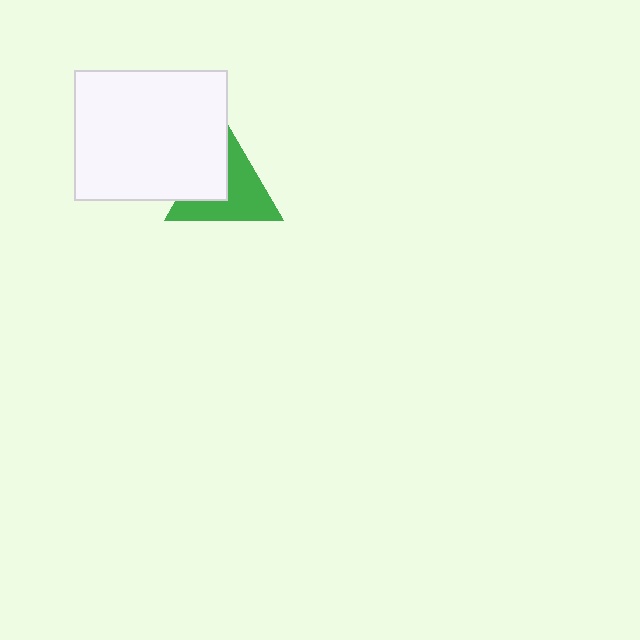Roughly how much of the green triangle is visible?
About half of it is visible (roughly 62%).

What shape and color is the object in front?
The object in front is a white rectangle.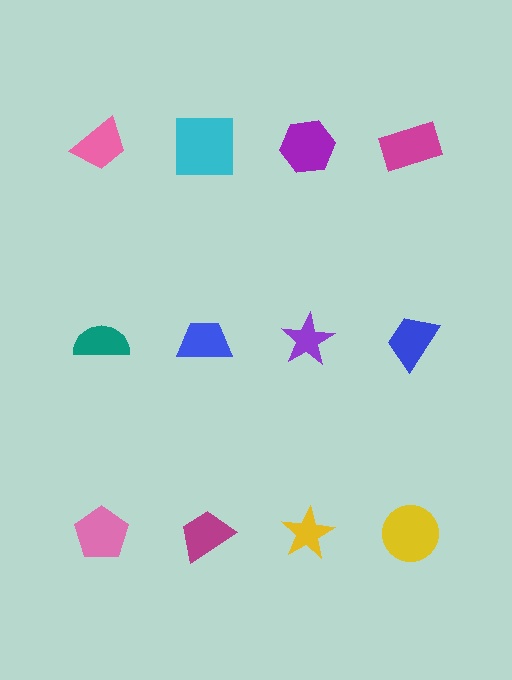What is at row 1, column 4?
A magenta rectangle.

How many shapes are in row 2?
4 shapes.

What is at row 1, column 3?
A purple hexagon.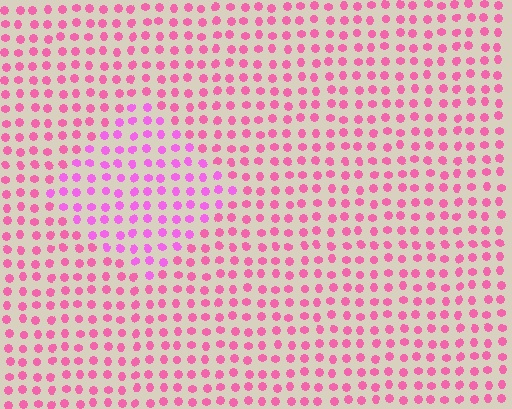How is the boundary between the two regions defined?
The boundary is defined purely by a slight shift in hue (about 26 degrees). Spacing, size, and orientation are identical on both sides.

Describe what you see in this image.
The image is filled with small pink elements in a uniform arrangement. A diamond-shaped region is visible where the elements are tinted to a slightly different hue, forming a subtle color boundary.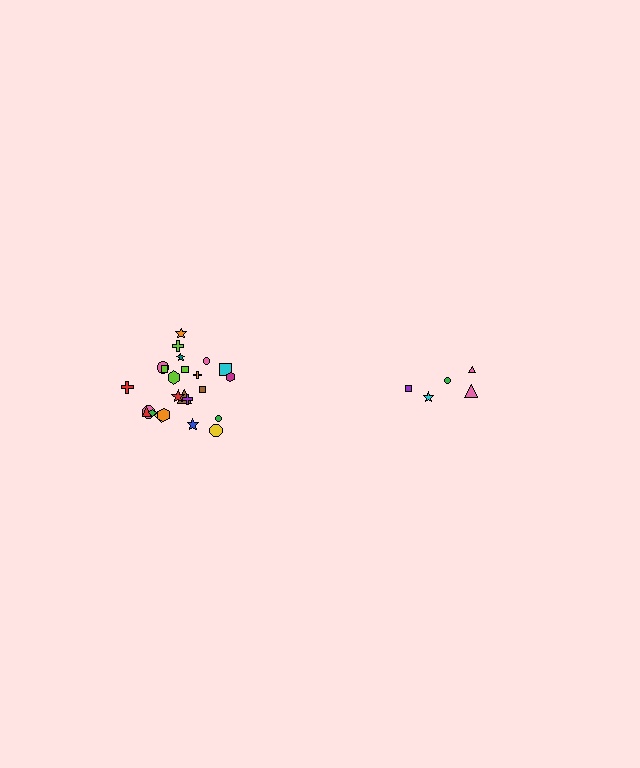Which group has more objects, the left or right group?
The left group.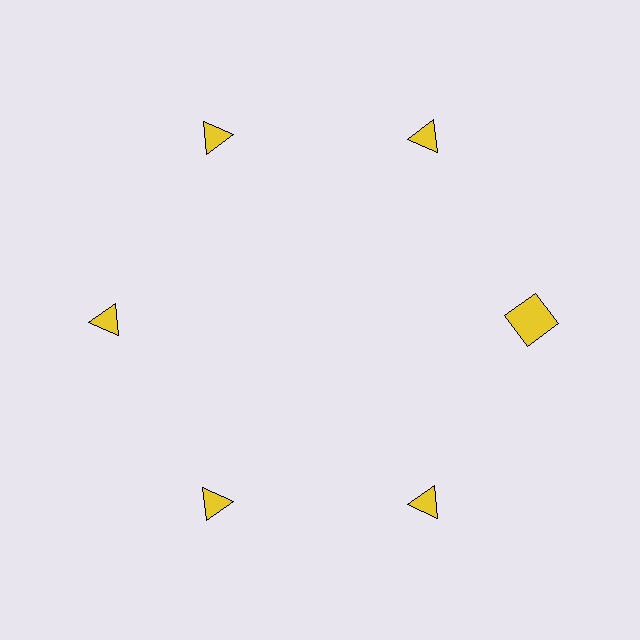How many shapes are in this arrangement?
There are 6 shapes arranged in a ring pattern.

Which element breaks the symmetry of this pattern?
The yellow square at roughly the 3 o'clock position breaks the symmetry. All other shapes are yellow triangles.